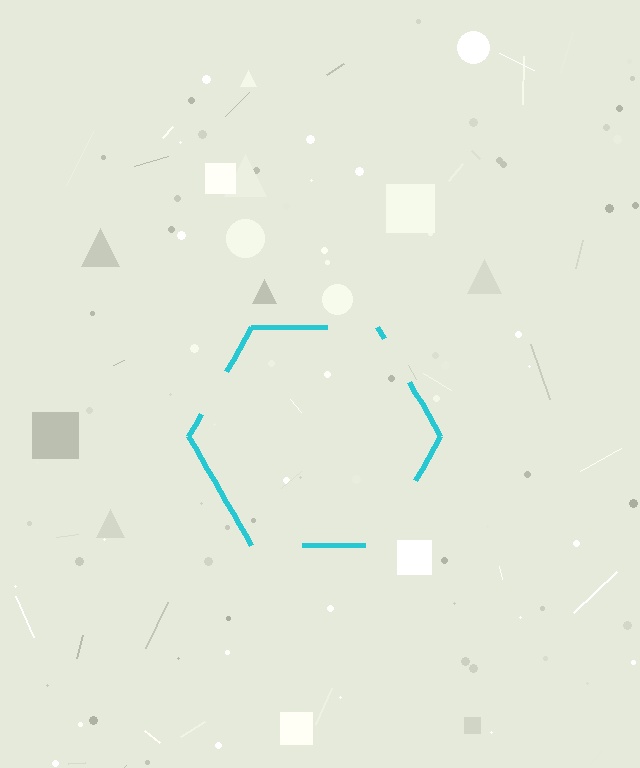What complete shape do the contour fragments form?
The contour fragments form a hexagon.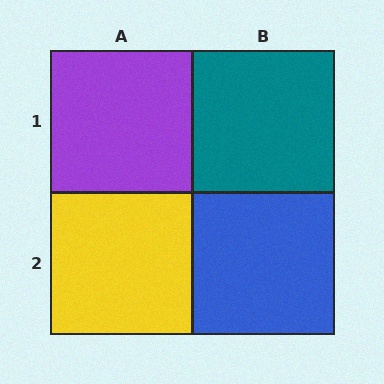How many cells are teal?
1 cell is teal.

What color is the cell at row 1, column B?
Teal.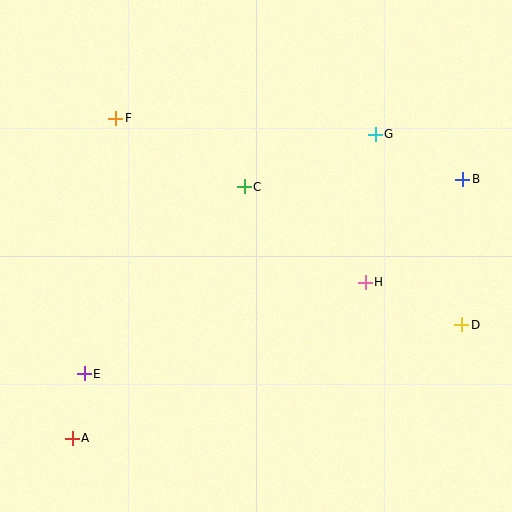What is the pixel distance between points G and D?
The distance between G and D is 209 pixels.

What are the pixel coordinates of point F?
Point F is at (116, 118).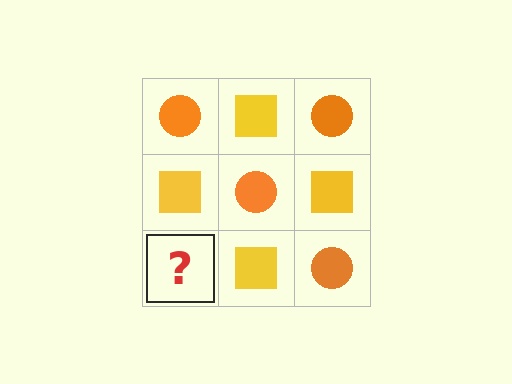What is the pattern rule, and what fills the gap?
The rule is that it alternates orange circle and yellow square in a checkerboard pattern. The gap should be filled with an orange circle.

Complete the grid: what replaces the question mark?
The question mark should be replaced with an orange circle.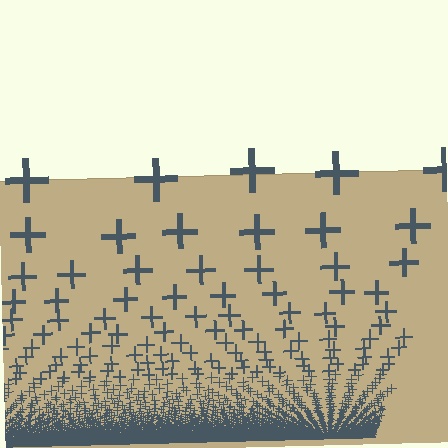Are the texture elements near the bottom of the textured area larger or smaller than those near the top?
Smaller. The gradient is inverted — elements near the bottom are smaller and denser.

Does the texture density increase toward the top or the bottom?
Density increases toward the bottom.